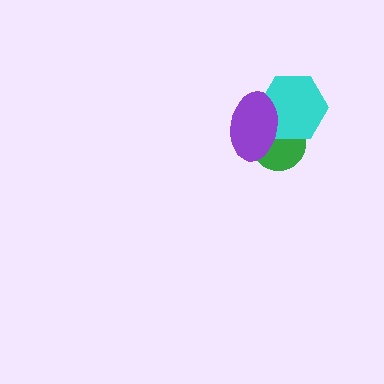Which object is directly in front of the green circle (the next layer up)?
The cyan hexagon is directly in front of the green circle.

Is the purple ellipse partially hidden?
No, no other shape covers it.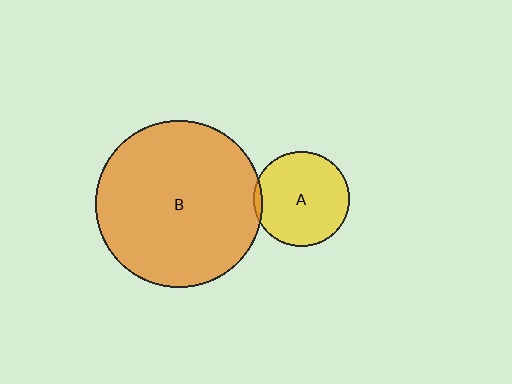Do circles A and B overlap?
Yes.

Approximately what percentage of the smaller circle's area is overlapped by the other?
Approximately 5%.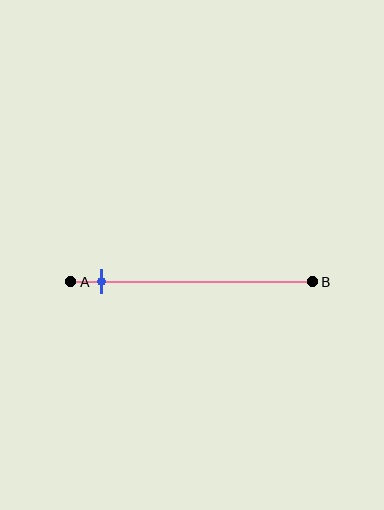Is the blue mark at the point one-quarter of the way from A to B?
No, the mark is at about 15% from A, not at the 25% one-quarter point.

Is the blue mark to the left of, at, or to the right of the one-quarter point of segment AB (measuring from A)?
The blue mark is to the left of the one-quarter point of segment AB.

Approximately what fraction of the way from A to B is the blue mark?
The blue mark is approximately 15% of the way from A to B.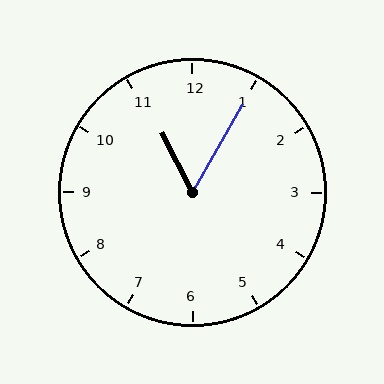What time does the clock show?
11:05.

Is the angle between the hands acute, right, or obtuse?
It is acute.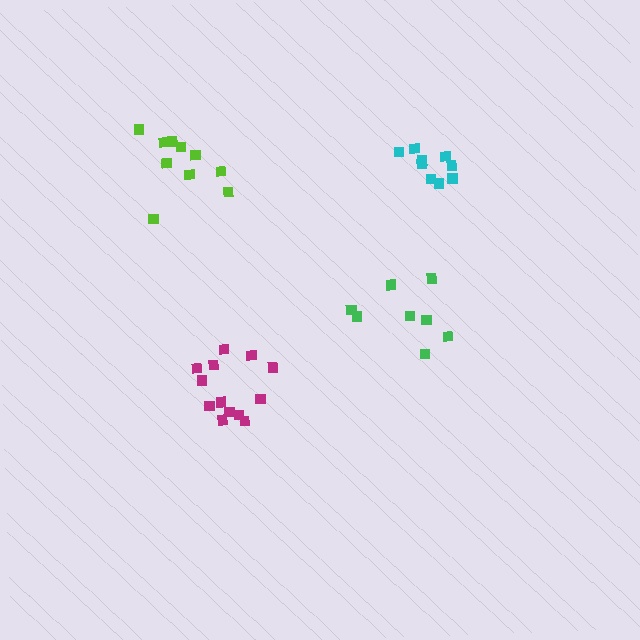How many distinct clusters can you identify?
There are 4 distinct clusters.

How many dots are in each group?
Group 1: 8 dots, Group 2: 10 dots, Group 3: 9 dots, Group 4: 13 dots (40 total).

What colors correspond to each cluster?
The clusters are colored: green, lime, cyan, magenta.